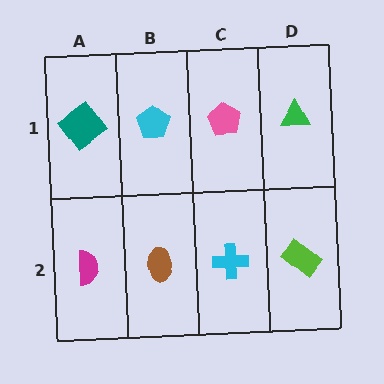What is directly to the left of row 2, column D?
A cyan cross.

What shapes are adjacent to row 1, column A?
A magenta semicircle (row 2, column A), a cyan pentagon (row 1, column B).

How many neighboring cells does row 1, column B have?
3.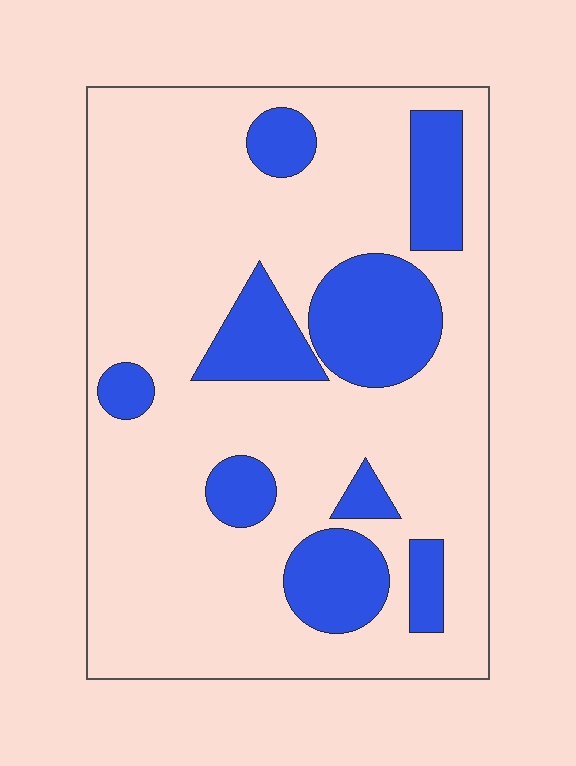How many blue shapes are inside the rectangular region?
9.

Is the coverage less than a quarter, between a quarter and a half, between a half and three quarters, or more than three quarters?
Less than a quarter.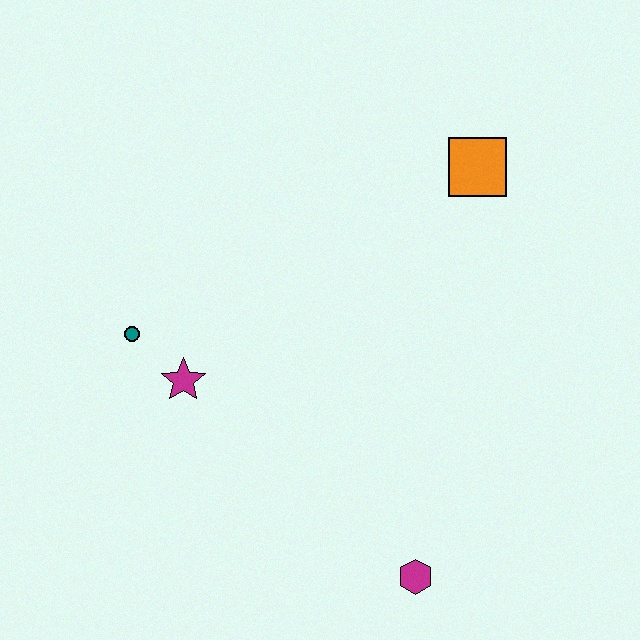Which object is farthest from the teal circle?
The orange square is farthest from the teal circle.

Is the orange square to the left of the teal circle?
No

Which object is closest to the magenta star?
The teal circle is closest to the magenta star.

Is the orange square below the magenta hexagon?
No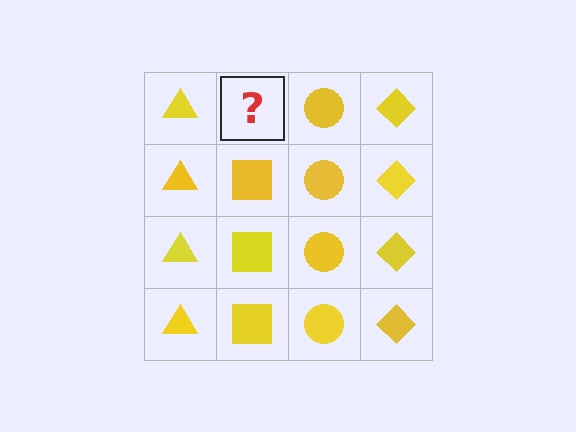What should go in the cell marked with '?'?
The missing cell should contain a yellow square.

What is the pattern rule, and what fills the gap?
The rule is that each column has a consistent shape. The gap should be filled with a yellow square.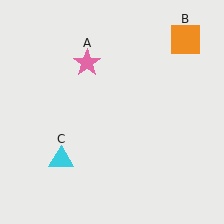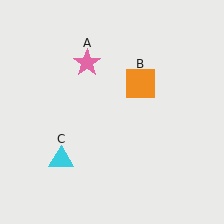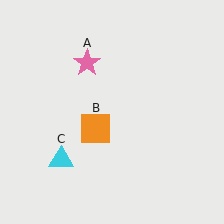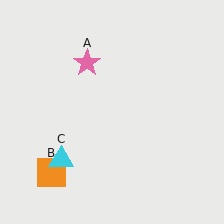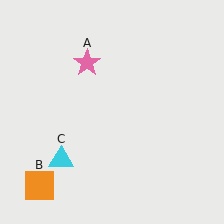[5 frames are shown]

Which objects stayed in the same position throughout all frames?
Pink star (object A) and cyan triangle (object C) remained stationary.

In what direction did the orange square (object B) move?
The orange square (object B) moved down and to the left.